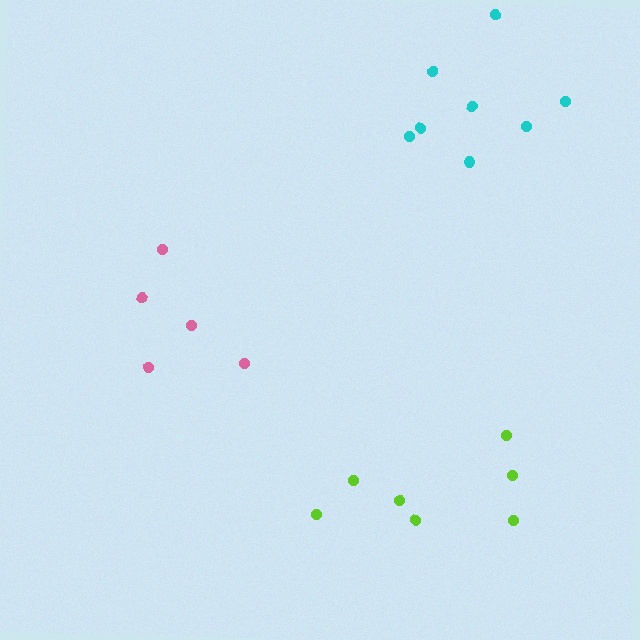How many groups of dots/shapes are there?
There are 3 groups.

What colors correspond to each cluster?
The clusters are colored: cyan, pink, lime.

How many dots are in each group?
Group 1: 8 dots, Group 2: 5 dots, Group 3: 7 dots (20 total).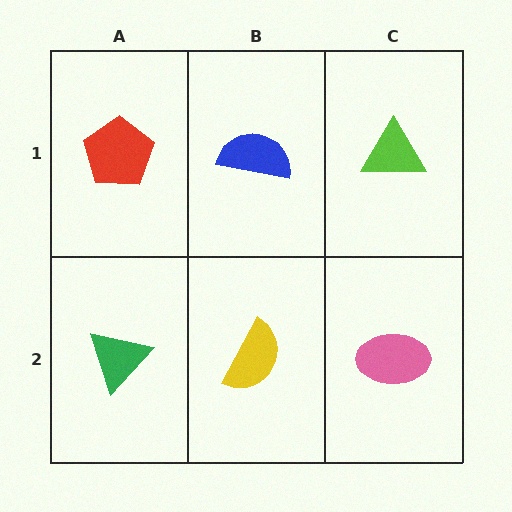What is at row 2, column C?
A pink ellipse.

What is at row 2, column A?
A green triangle.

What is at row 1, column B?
A blue semicircle.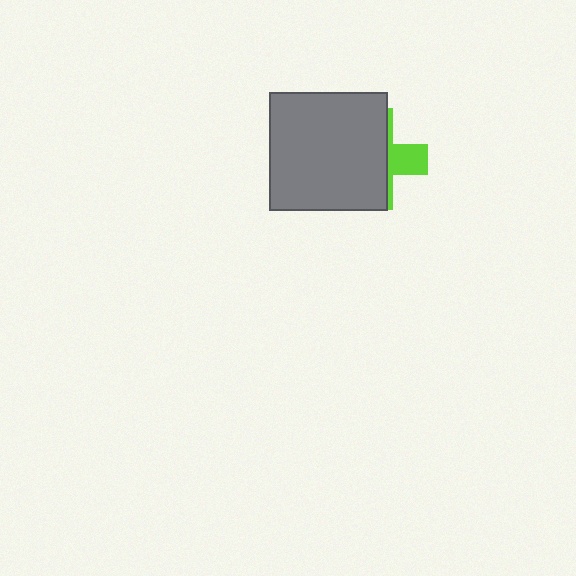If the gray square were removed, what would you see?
You would see the complete lime cross.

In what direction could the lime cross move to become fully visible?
The lime cross could move right. That would shift it out from behind the gray square entirely.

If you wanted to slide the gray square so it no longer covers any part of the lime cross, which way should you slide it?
Slide it left — that is the most direct way to separate the two shapes.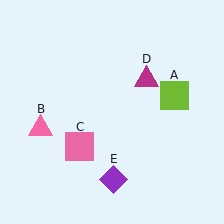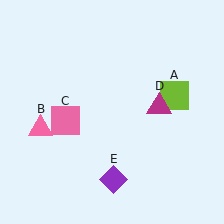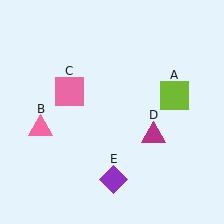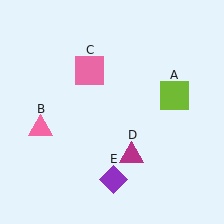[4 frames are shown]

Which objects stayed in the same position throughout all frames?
Lime square (object A) and pink triangle (object B) and purple diamond (object E) remained stationary.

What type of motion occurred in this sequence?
The pink square (object C), magenta triangle (object D) rotated clockwise around the center of the scene.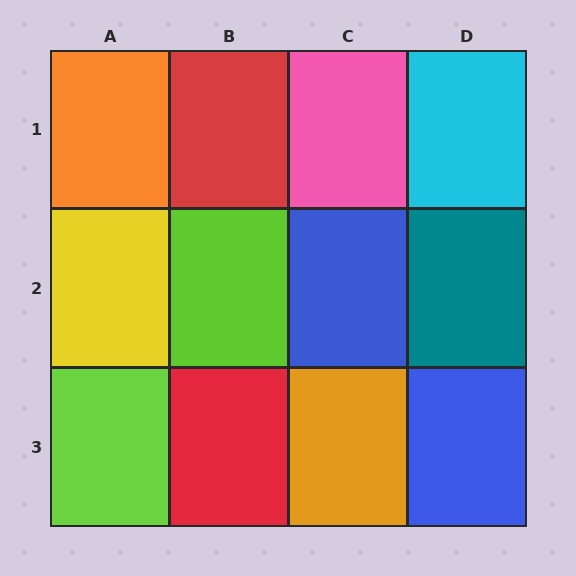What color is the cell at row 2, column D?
Teal.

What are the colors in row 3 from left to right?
Lime, red, orange, blue.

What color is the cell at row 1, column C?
Pink.